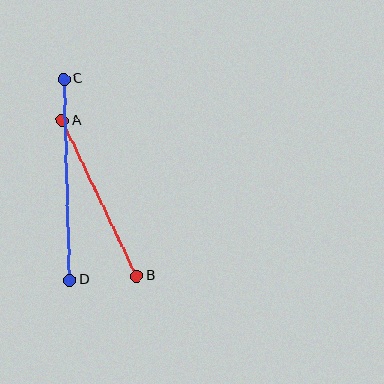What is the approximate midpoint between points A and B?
The midpoint is at approximately (100, 198) pixels.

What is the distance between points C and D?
The distance is approximately 201 pixels.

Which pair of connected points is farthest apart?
Points C and D are farthest apart.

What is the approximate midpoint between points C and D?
The midpoint is at approximately (67, 180) pixels.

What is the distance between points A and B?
The distance is approximately 172 pixels.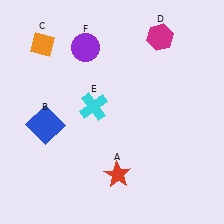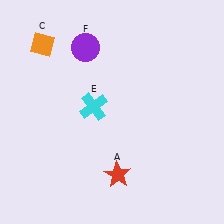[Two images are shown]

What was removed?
The blue square (B), the magenta hexagon (D) were removed in Image 2.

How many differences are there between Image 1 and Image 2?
There are 2 differences between the two images.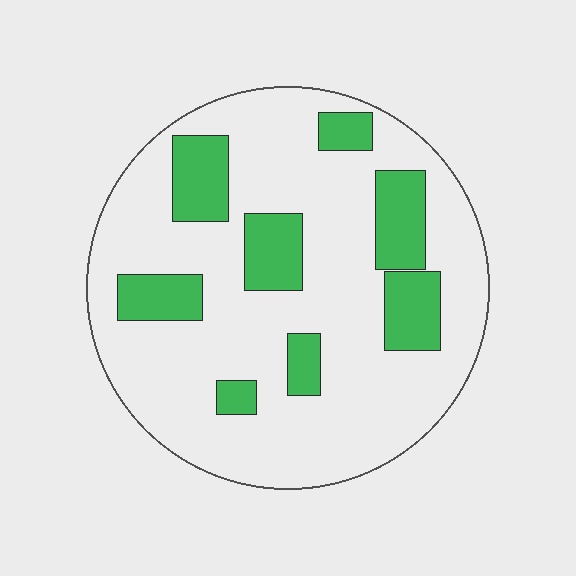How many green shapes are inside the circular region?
8.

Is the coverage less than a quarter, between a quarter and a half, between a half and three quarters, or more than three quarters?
Less than a quarter.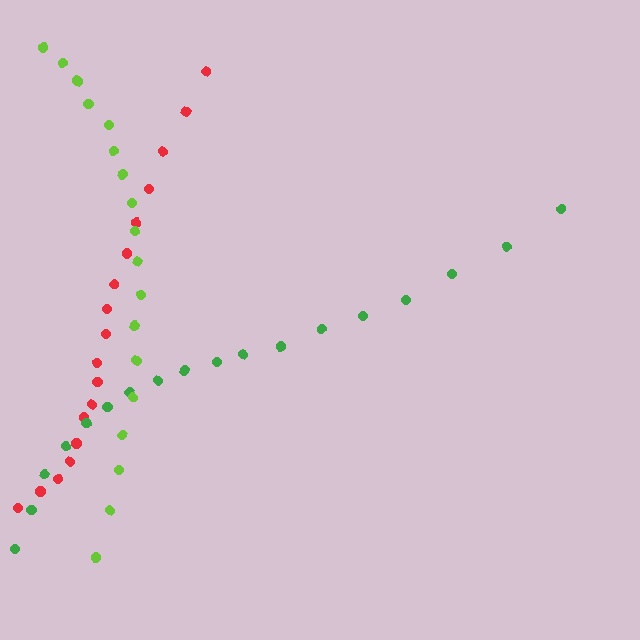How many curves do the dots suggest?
There are 3 distinct paths.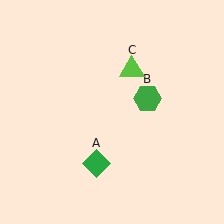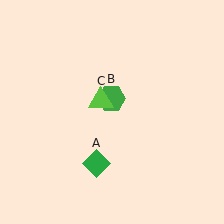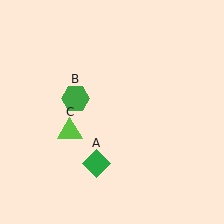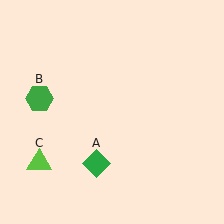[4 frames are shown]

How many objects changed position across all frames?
2 objects changed position: green hexagon (object B), lime triangle (object C).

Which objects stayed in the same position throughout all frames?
Green diamond (object A) remained stationary.